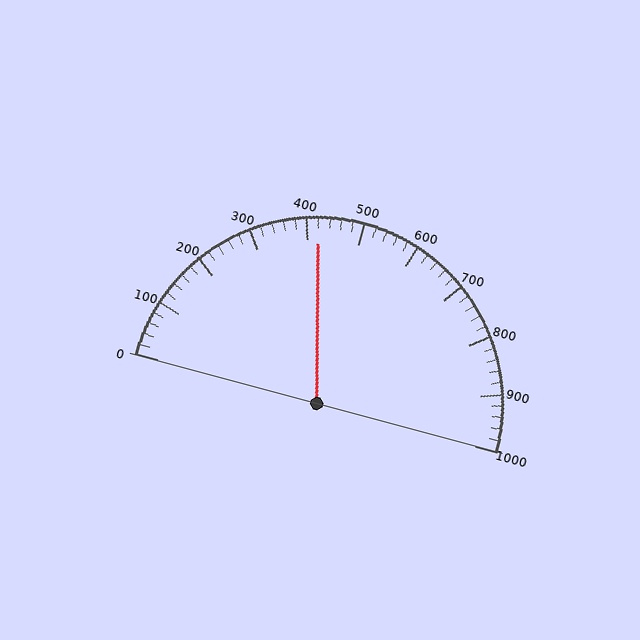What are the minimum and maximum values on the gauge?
The gauge ranges from 0 to 1000.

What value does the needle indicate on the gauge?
The needle indicates approximately 420.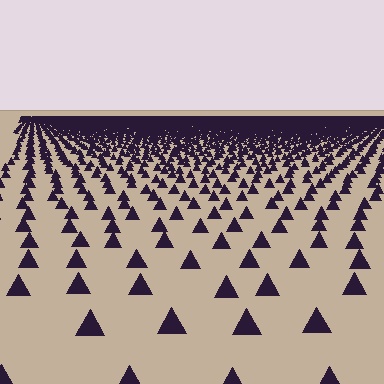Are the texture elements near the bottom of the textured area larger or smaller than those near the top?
Larger. Near the bottom, elements are closer to the viewer and appear at a bigger on-screen size.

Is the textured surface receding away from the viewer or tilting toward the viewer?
The surface is receding away from the viewer. Texture elements get smaller and denser toward the top.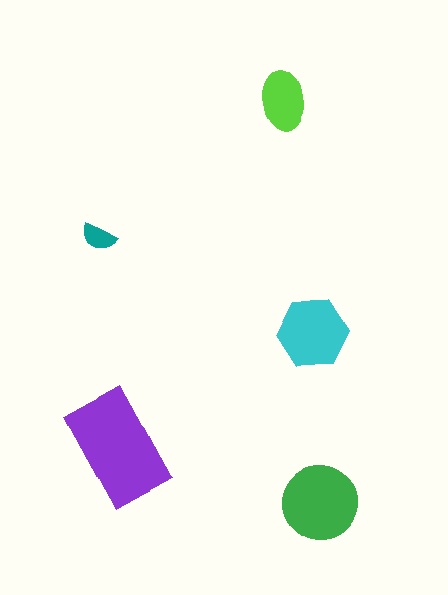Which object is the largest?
The purple rectangle.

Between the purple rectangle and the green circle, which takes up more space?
The purple rectangle.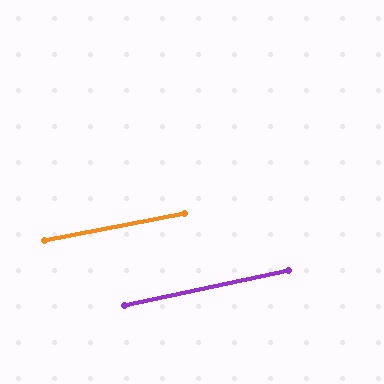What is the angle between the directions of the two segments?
Approximately 1 degree.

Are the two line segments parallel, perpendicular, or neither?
Parallel — their directions differ by only 1.3°.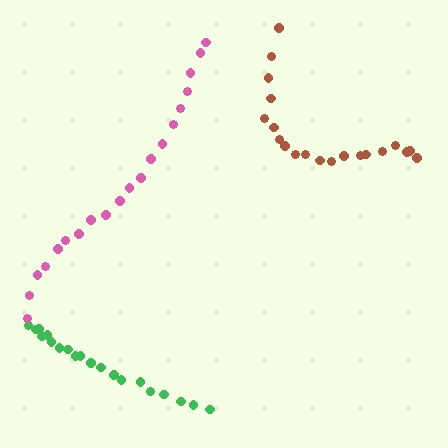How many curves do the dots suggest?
There are 3 distinct paths.